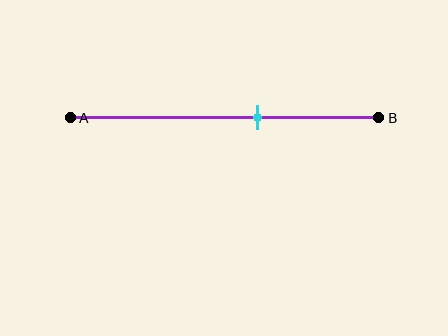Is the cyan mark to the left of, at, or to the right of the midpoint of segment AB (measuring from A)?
The cyan mark is to the right of the midpoint of segment AB.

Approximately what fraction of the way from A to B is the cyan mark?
The cyan mark is approximately 60% of the way from A to B.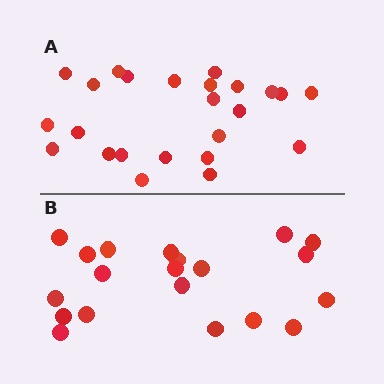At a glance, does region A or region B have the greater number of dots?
Region A (the top region) has more dots.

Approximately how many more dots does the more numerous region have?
Region A has about 4 more dots than region B.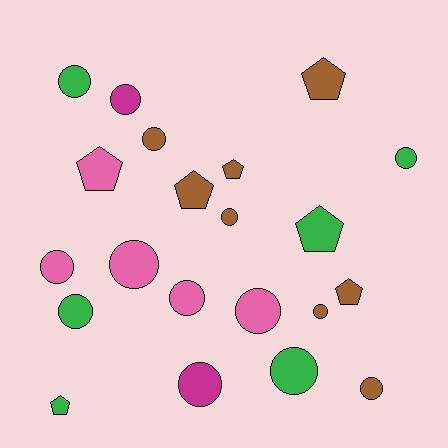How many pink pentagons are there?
There is 1 pink pentagon.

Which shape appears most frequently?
Circle, with 14 objects.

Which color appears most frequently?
Brown, with 8 objects.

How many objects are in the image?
There are 21 objects.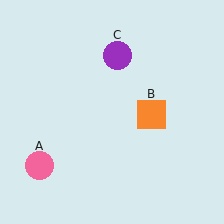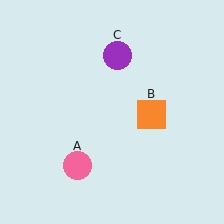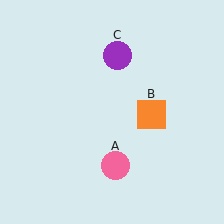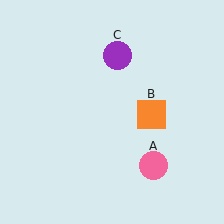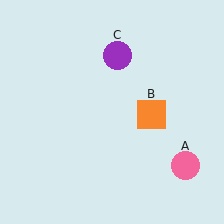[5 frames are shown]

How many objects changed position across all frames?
1 object changed position: pink circle (object A).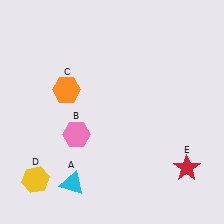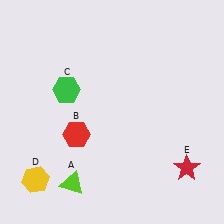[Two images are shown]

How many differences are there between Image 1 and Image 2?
There are 3 differences between the two images.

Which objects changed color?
A changed from cyan to lime. B changed from pink to red. C changed from orange to green.